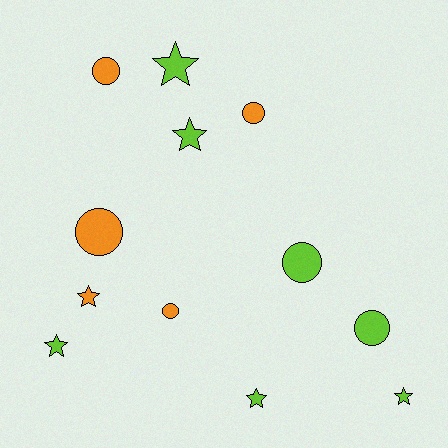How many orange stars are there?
There is 1 orange star.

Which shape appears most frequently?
Star, with 6 objects.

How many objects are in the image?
There are 12 objects.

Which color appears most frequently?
Lime, with 7 objects.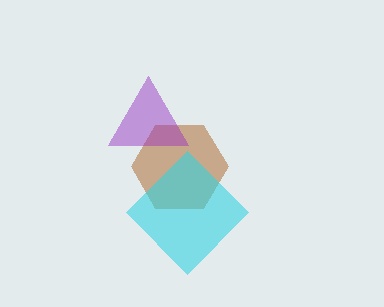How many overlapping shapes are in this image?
There are 3 overlapping shapes in the image.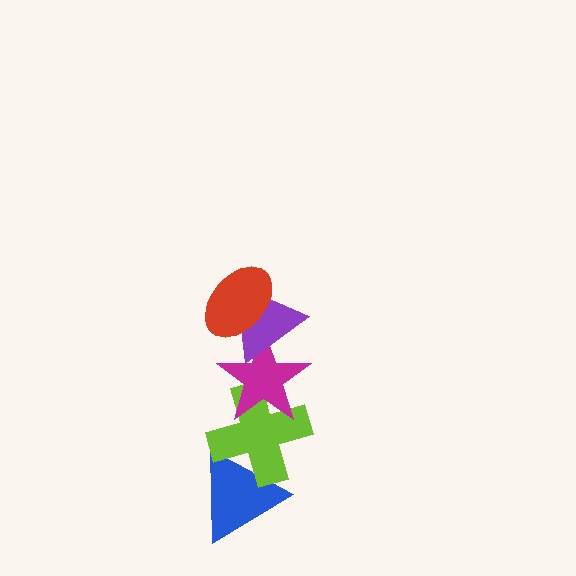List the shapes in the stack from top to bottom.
From top to bottom: the red ellipse, the purple triangle, the magenta star, the lime cross, the blue triangle.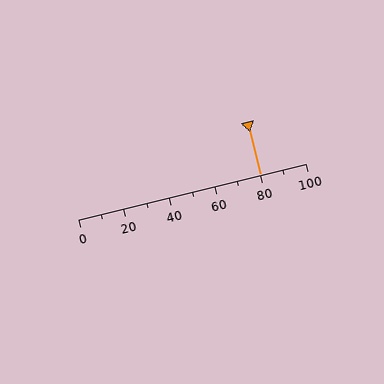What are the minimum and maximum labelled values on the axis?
The axis runs from 0 to 100.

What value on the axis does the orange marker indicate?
The marker indicates approximately 80.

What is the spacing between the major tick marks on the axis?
The major ticks are spaced 20 apart.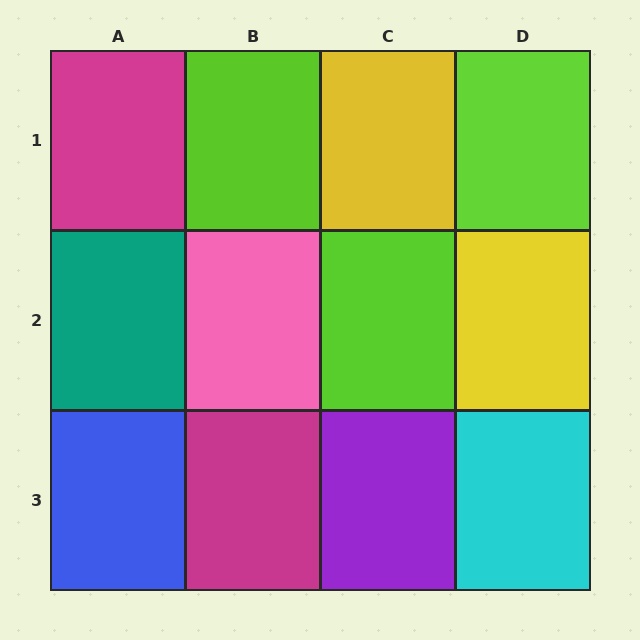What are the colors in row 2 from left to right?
Teal, pink, lime, yellow.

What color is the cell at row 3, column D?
Cyan.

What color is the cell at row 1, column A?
Magenta.